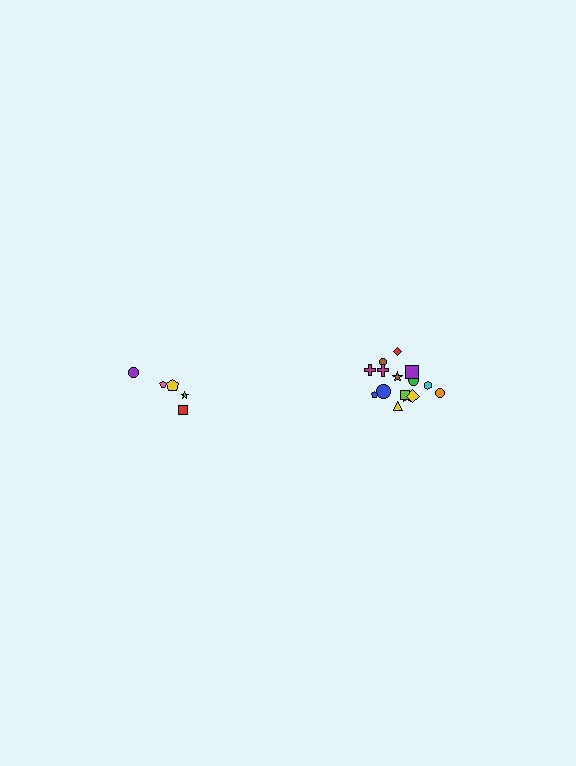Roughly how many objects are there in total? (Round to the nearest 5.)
Roughly 20 objects in total.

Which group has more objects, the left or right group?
The right group.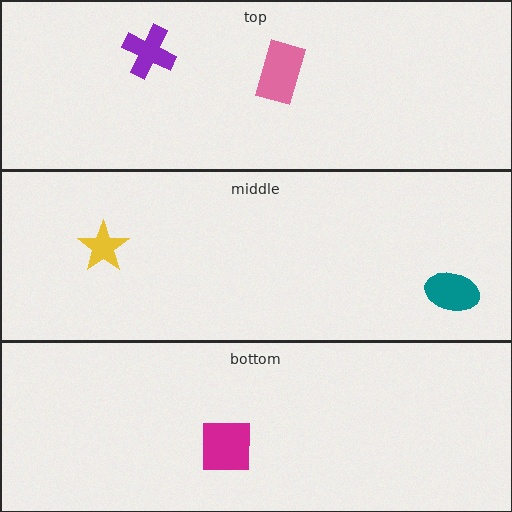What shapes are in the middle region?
The yellow star, the teal ellipse.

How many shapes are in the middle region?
2.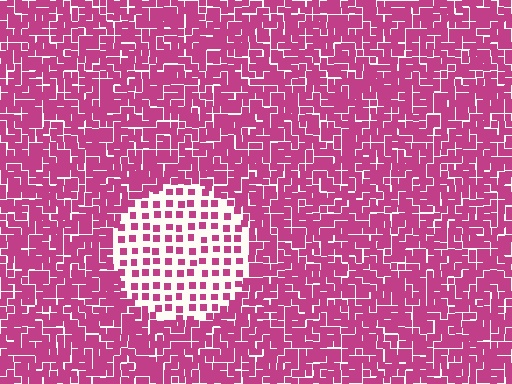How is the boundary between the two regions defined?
The boundary is defined by a change in element density (approximately 2.7x ratio). All elements are the same color, size, and shape.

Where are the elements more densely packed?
The elements are more densely packed outside the circle boundary.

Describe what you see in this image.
The image contains small magenta elements arranged at two different densities. A circle-shaped region is visible where the elements are less densely packed than the surrounding area.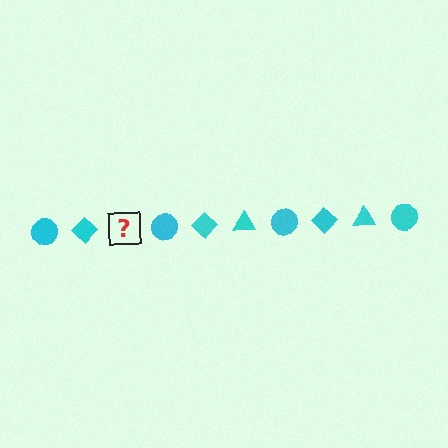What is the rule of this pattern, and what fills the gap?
The rule is that the pattern cycles through circle, diamond, triangle shapes in cyan. The gap should be filled with a cyan triangle.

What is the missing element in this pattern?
The missing element is a cyan triangle.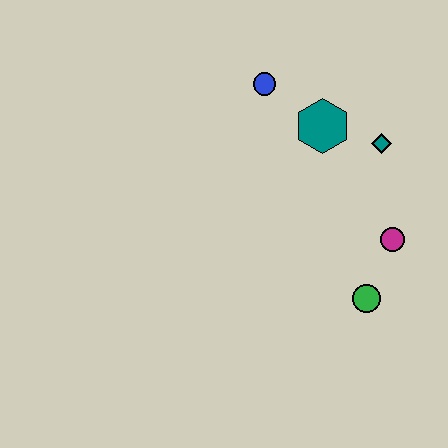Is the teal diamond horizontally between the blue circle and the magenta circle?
Yes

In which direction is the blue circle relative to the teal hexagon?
The blue circle is to the left of the teal hexagon.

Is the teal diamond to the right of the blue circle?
Yes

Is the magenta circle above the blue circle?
No